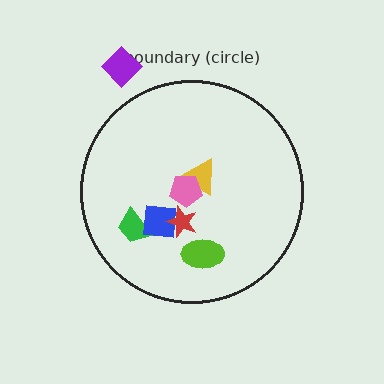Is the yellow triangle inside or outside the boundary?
Inside.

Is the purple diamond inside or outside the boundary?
Outside.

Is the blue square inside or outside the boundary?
Inside.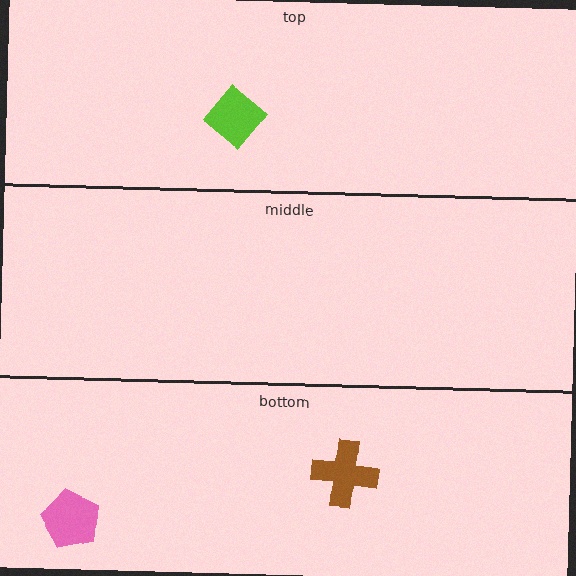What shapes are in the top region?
The lime diamond.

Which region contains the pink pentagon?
The bottom region.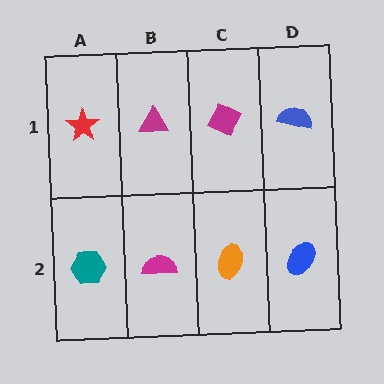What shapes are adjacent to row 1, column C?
An orange ellipse (row 2, column C), a magenta triangle (row 1, column B), a blue semicircle (row 1, column D).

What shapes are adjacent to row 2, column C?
A magenta diamond (row 1, column C), a magenta semicircle (row 2, column B), a blue ellipse (row 2, column D).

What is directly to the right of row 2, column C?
A blue ellipse.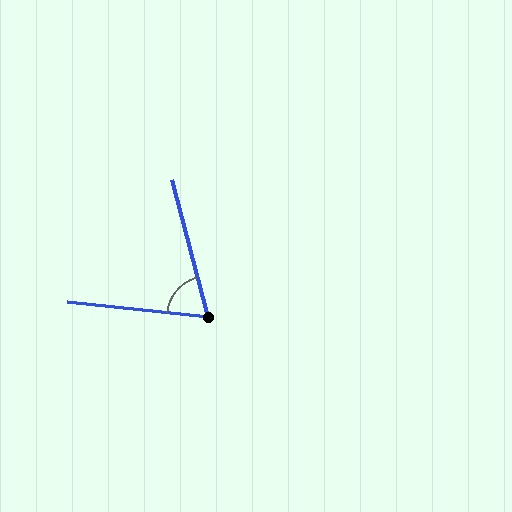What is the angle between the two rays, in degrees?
Approximately 69 degrees.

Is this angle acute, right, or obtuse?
It is acute.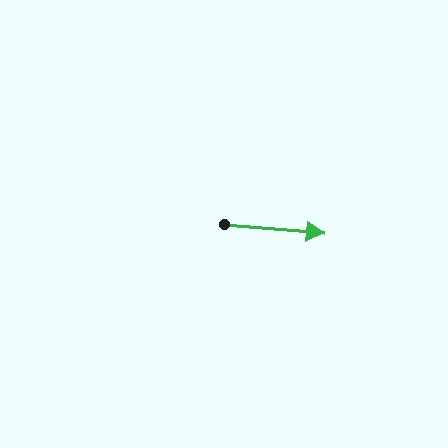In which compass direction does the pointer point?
East.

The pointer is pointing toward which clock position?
Roughly 3 o'clock.